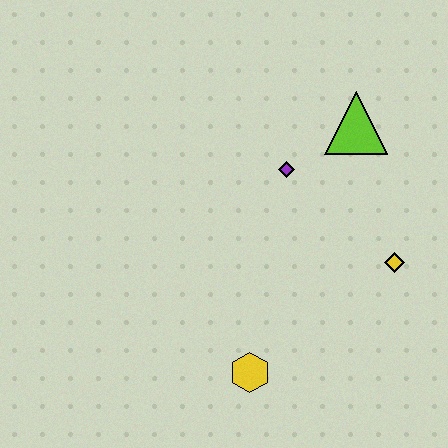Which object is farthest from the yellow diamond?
The yellow hexagon is farthest from the yellow diamond.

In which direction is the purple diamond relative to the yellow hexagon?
The purple diamond is above the yellow hexagon.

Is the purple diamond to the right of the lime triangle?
No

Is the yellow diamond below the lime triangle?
Yes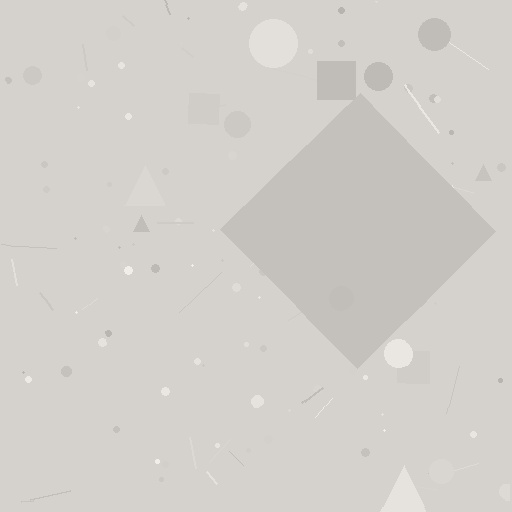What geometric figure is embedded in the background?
A diamond is embedded in the background.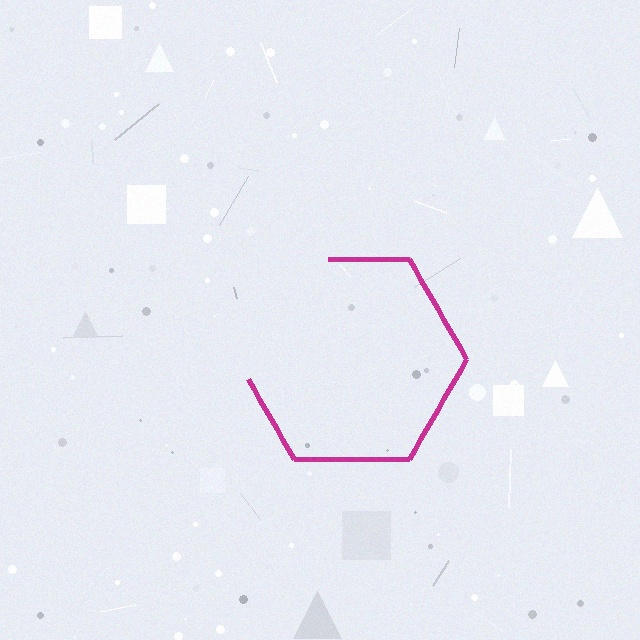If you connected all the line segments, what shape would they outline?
They would outline a hexagon.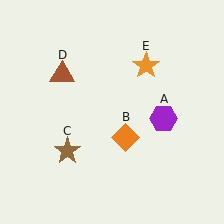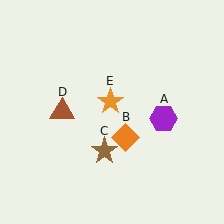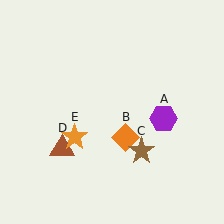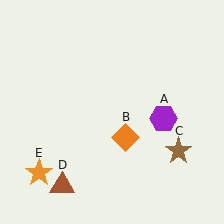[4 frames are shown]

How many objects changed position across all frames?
3 objects changed position: brown star (object C), brown triangle (object D), orange star (object E).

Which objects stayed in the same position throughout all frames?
Purple hexagon (object A) and orange diamond (object B) remained stationary.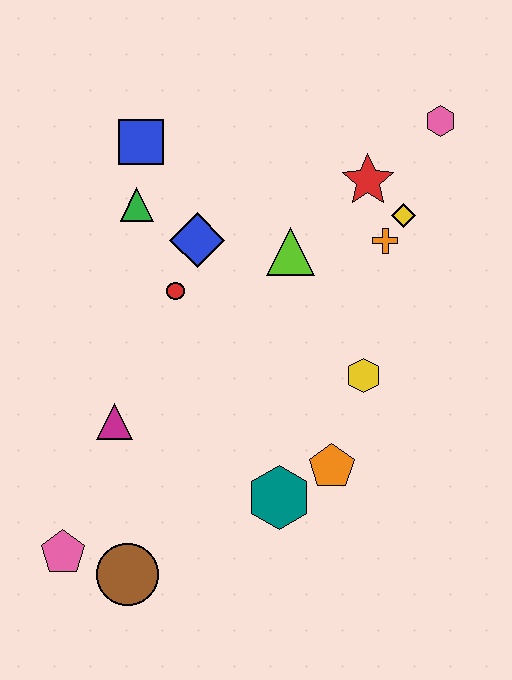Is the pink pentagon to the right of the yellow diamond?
No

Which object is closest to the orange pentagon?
The teal hexagon is closest to the orange pentagon.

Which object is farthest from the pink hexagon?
The pink pentagon is farthest from the pink hexagon.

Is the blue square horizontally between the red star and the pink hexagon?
No